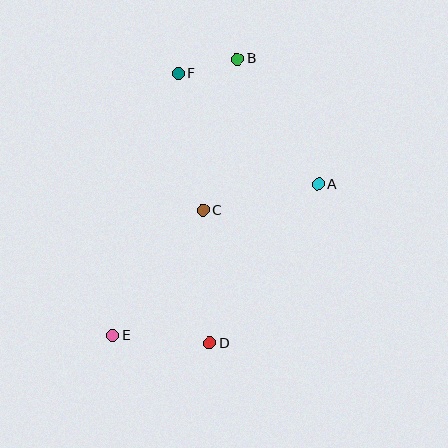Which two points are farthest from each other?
Points B and E are farthest from each other.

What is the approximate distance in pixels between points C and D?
The distance between C and D is approximately 133 pixels.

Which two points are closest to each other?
Points B and F are closest to each other.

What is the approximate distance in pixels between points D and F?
The distance between D and F is approximately 271 pixels.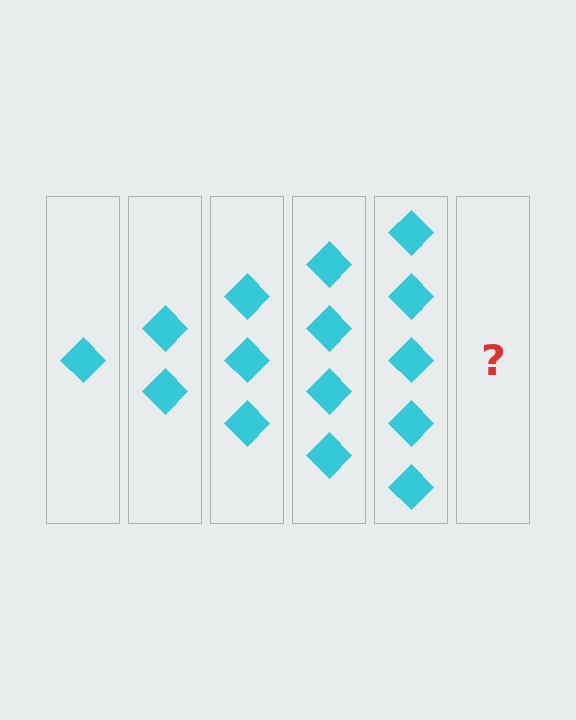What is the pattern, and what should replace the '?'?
The pattern is that each step adds one more diamond. The '?' should be 6 diamonds.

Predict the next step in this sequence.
The next step is 6 diamonds.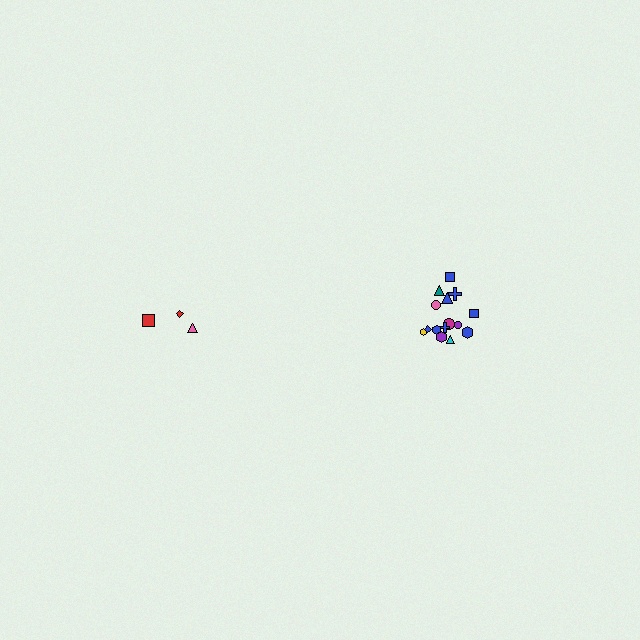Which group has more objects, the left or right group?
The right group.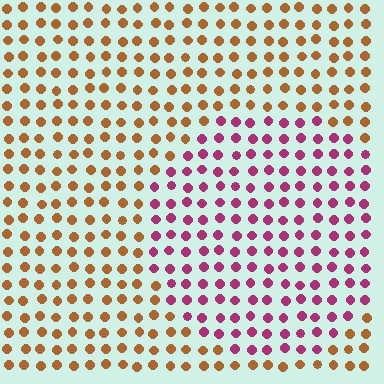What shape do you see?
I see a circle.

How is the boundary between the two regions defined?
The boundary is defined purely by a slight shift in hue (about 62 degrees). Spacing, size, and orientation are identical on both sides.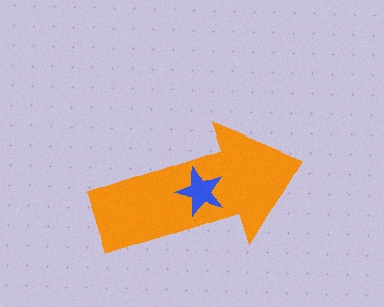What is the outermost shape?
The orange arrow.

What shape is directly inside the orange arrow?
The blue star.